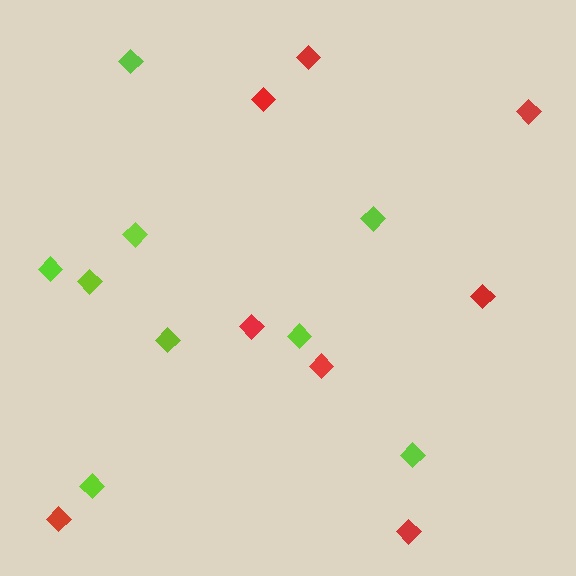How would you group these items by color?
There are 2 groups: one group of red diamonds (8) and one group of lime diamonds (9).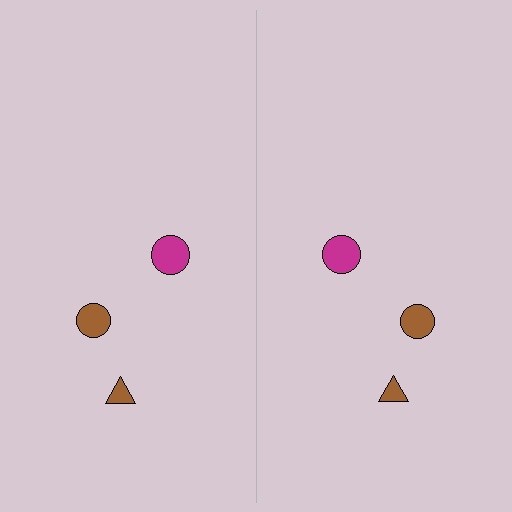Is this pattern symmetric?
Yes, this pattern has bilateral (reflection) symmetry.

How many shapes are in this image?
There are 6 shapes in this image.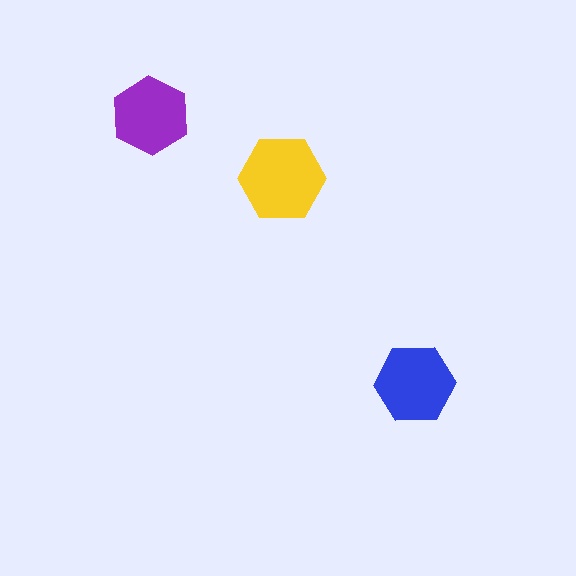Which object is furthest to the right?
The blue hexagon is rightmost.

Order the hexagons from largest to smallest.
the yellow one, the blue one, the purple one.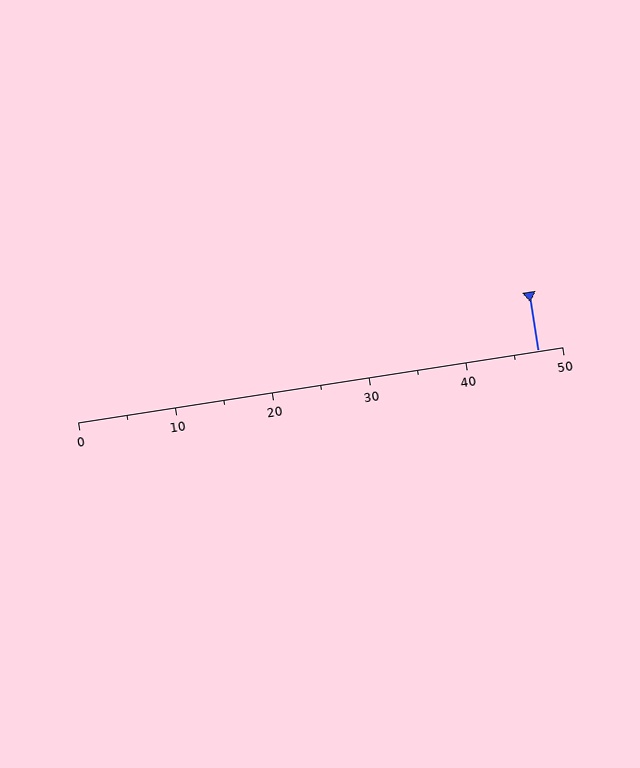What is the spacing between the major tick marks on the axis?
The major ticks are spaced 10 apart.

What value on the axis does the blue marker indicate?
The marker indicates approximately 47.5.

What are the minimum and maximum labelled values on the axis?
The axis runs from 0 to 50.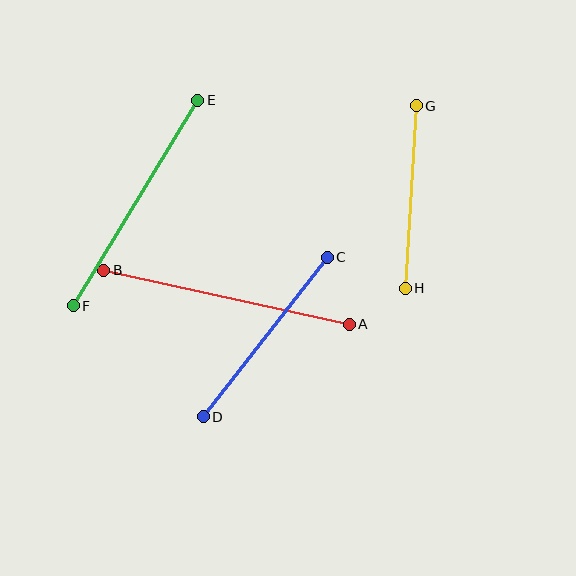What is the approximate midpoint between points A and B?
The midpoint is at approximately (226, 297) pixels.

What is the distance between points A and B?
The distance is approximately 251 pixels.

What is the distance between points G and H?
The distance is approximately 183 pixels.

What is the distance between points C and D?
The distance is approximately 202 pixels.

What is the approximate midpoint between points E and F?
The midpoint is at approximately (135, 203) pixels.